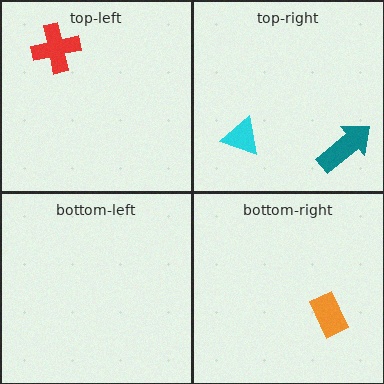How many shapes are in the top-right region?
2.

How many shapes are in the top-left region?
1.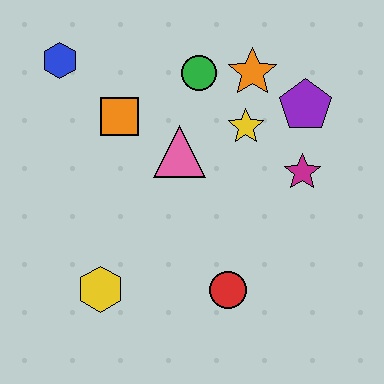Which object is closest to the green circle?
The orange star is closest to the green circle.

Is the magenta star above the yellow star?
No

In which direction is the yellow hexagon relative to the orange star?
The yellow hexagon is below the orange star.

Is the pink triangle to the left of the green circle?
Yes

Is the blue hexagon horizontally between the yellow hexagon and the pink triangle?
No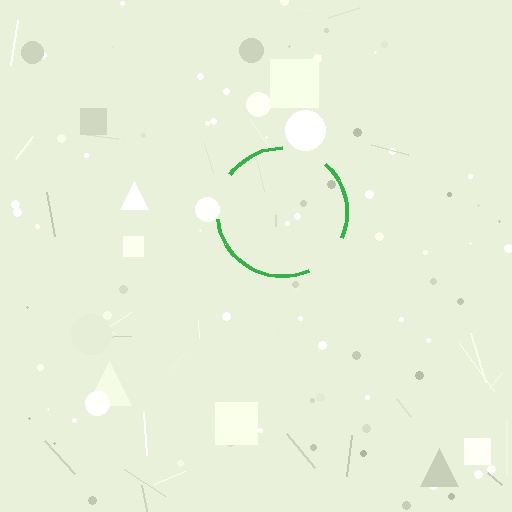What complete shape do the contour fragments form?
The contour fragments form a circle.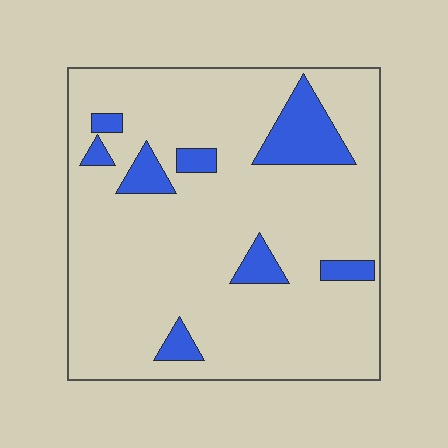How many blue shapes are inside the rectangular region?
8.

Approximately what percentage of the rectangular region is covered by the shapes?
Approximately 15%.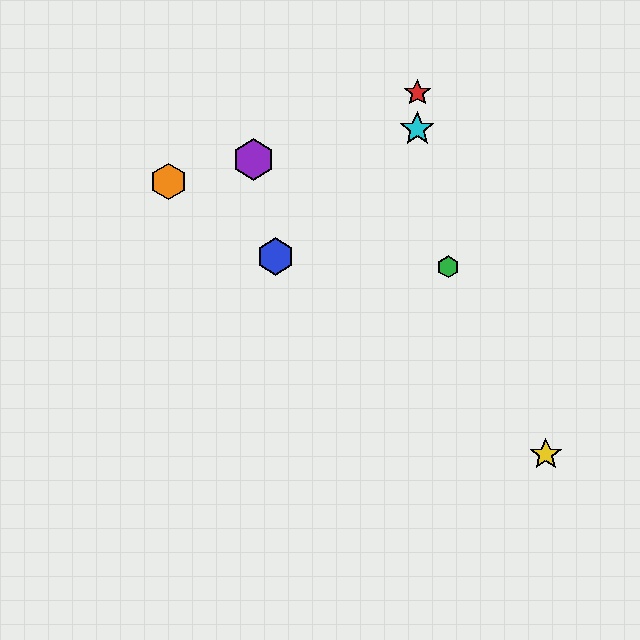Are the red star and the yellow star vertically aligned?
No, the red star is at x≈417 and the yellow star is at x≈546.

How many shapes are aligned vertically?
2 shapes (the red star, the cyan star) are aligned vertically.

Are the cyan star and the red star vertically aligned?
Yes, both are at x≈417.